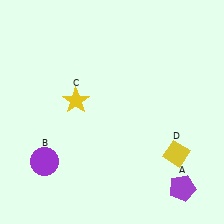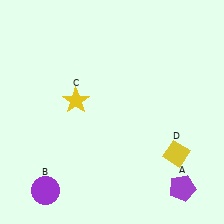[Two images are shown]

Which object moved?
The purple circle (B) moved down.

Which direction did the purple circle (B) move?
The purple circle (B) moved down.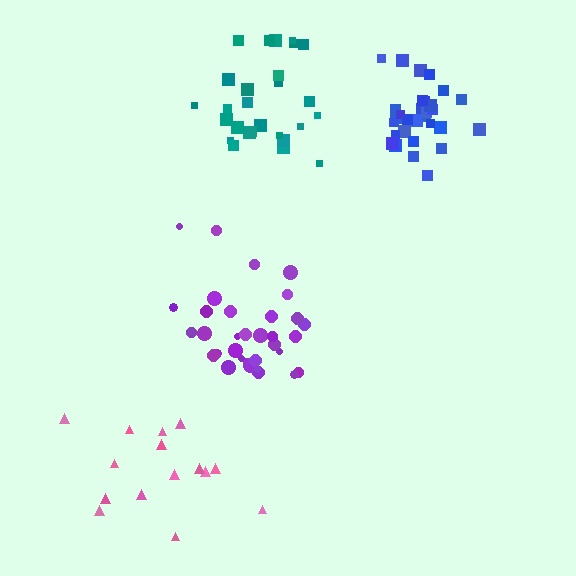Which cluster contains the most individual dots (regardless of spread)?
Purple (33).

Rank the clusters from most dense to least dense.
blue, teal, purple, pink.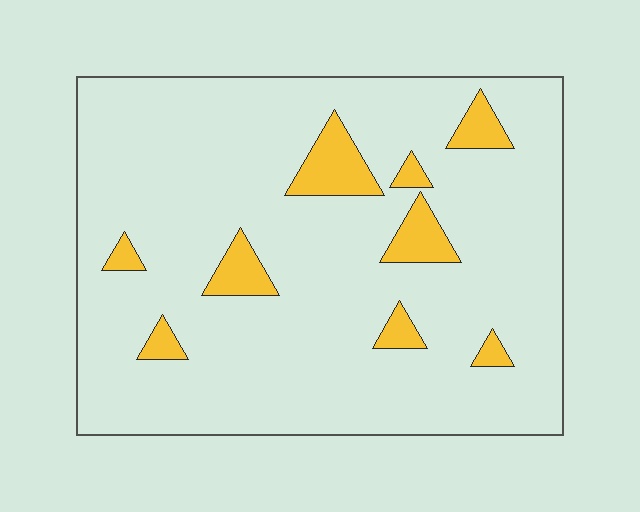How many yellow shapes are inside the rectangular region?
9.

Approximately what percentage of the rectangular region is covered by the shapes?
Approximately 10%.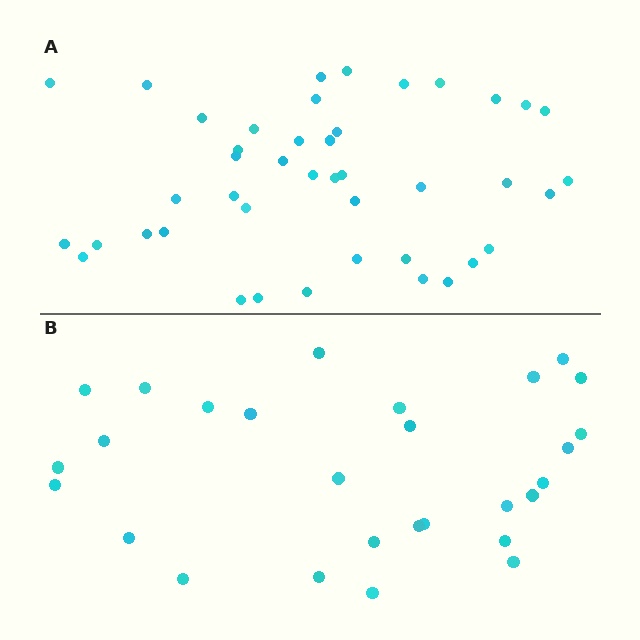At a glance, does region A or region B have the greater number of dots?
Region A (the top region) has more dots.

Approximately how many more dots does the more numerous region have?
Region A has approximately 15 more dots than region B.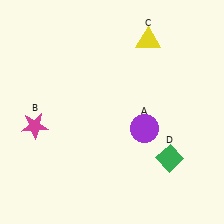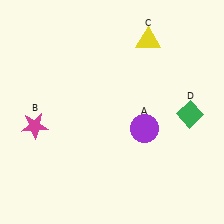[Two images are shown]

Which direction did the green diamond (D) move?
The green diamond (D) moved up.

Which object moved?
The green diamond (D) moved up.